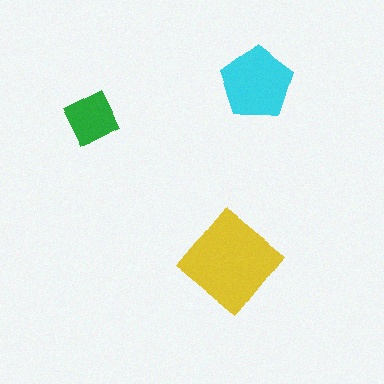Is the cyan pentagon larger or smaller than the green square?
Larger.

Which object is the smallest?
The green square.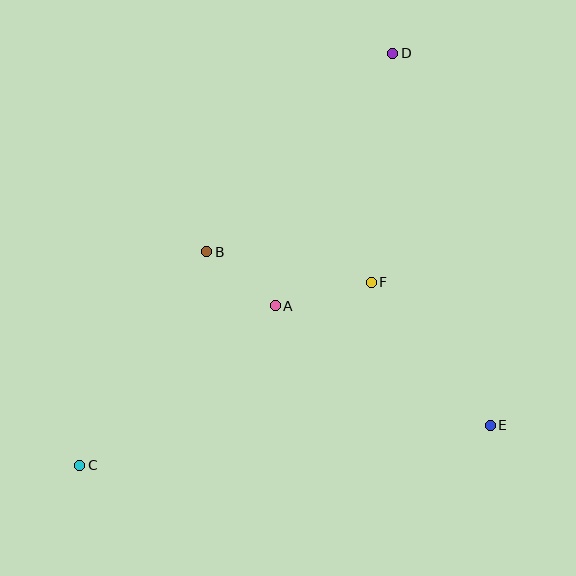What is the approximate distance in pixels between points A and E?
The distance between A and E is approximately 246 pixels.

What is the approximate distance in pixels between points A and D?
The distance between A and D is approximately 278 pixels.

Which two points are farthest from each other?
Points C and D are farthest from each other.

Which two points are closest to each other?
Points A and B are closest to each other.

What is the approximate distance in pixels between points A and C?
The distance between A and C is approximately 252 pixels.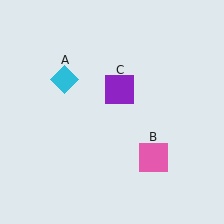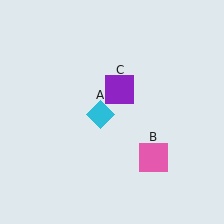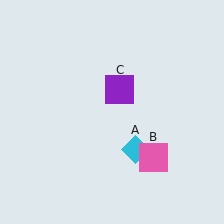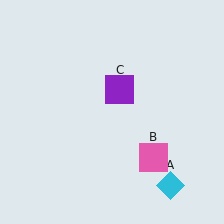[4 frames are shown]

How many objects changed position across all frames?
1 object changed position: cyan diamond (object A).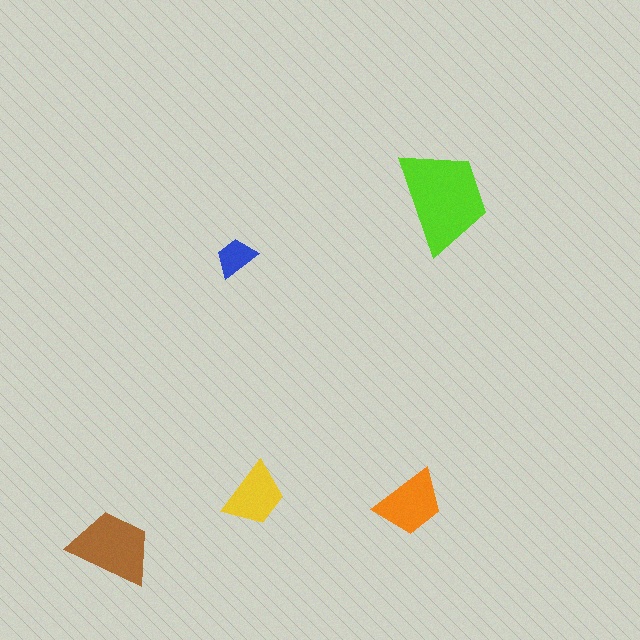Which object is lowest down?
The brown trapezoid is bottommost.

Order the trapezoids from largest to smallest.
the lime one, the brown one, the orange one, the yellow one, the blue one.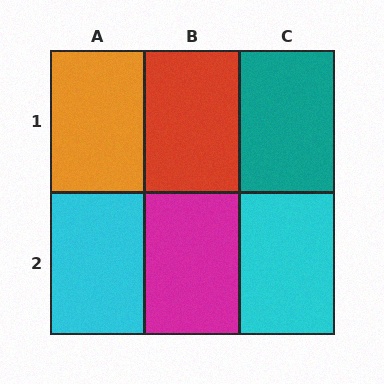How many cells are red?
1 cell is red.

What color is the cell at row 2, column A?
Cyan.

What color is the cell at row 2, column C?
Cyan.